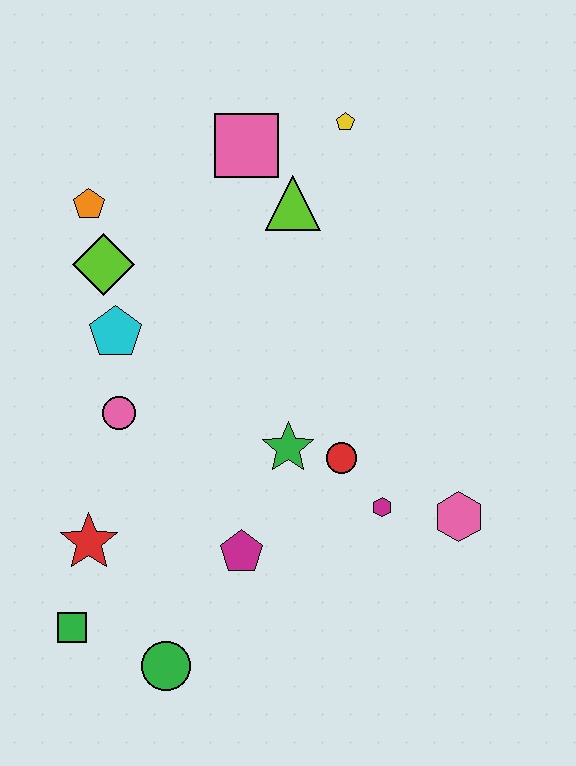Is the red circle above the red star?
Yes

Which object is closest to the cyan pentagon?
The lime diamond is closest to the cyan pentagon.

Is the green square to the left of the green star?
Yes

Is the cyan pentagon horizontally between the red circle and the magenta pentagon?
No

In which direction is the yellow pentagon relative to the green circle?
The yellow pentagon is above the green circle.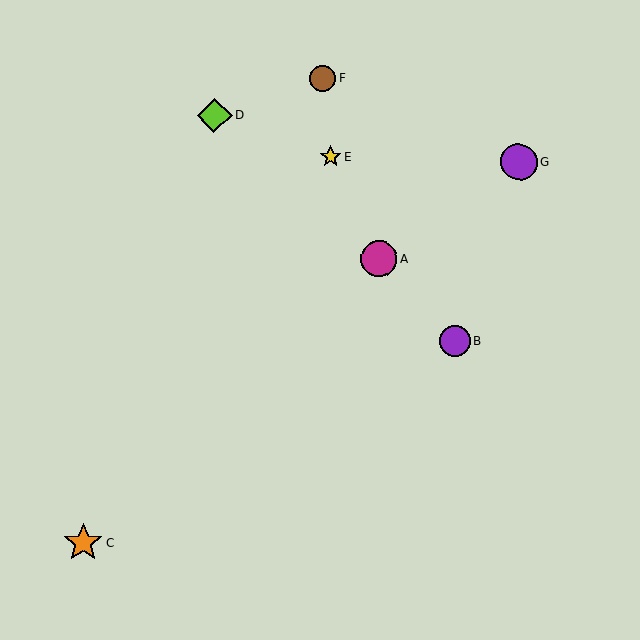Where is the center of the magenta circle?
The center of the magenta circle is at (379, 259).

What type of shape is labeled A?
Shape A is a magenta circle.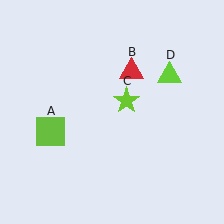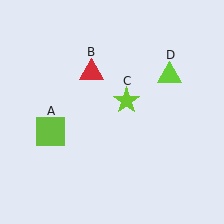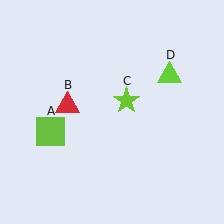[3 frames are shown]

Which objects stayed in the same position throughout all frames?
Lime square (object A) and lime star (object C) and lime triangle (object D) remained stationary.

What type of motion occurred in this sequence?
The red triangle (object B) rotated counterclockwise around the center of the scene.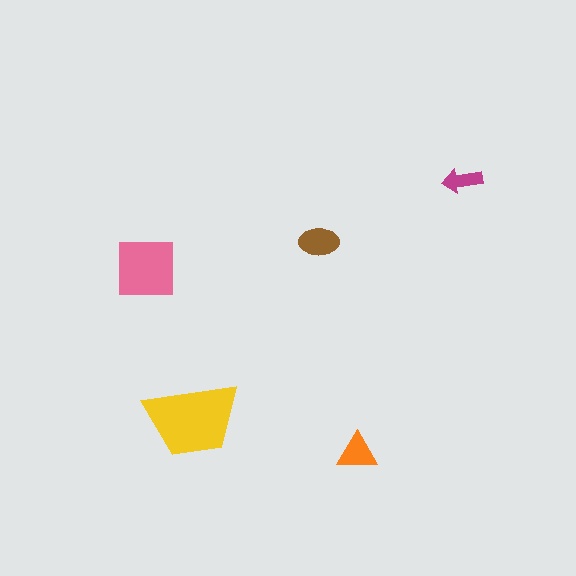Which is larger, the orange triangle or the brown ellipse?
The brown ellipse.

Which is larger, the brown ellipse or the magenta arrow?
The brown ellipse.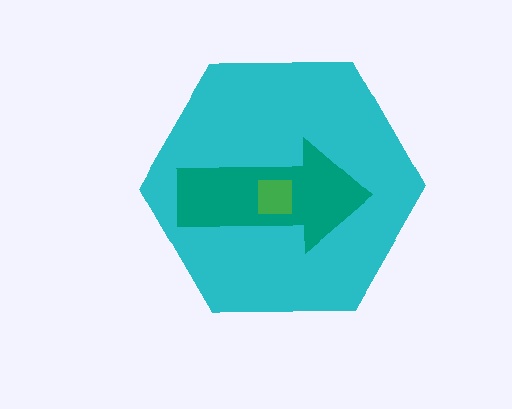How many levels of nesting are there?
3.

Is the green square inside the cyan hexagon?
Yes.